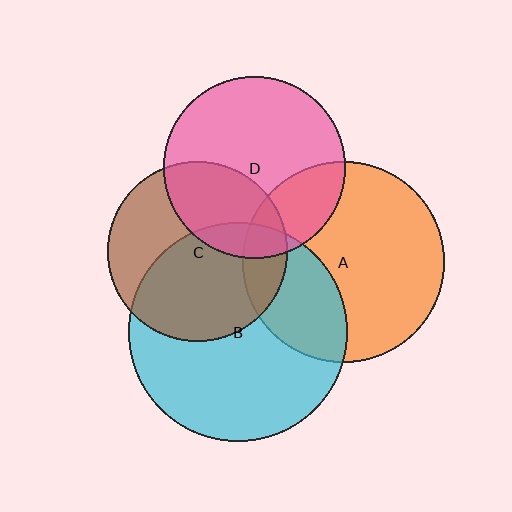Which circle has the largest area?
Circle B (cyan).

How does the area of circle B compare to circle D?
Approximately 1.5 times.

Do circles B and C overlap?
Yes.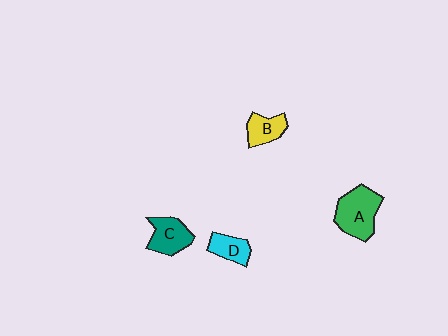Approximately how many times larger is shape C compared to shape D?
Approximately 1.4 times.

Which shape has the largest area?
Shape A (green).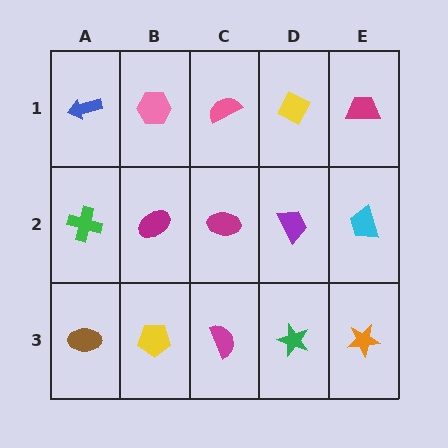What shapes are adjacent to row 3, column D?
A purple trapezoid (row 2, column D), a magenta semicircle (row 3, column C), an orange star (row 3, column E).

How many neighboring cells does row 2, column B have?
4.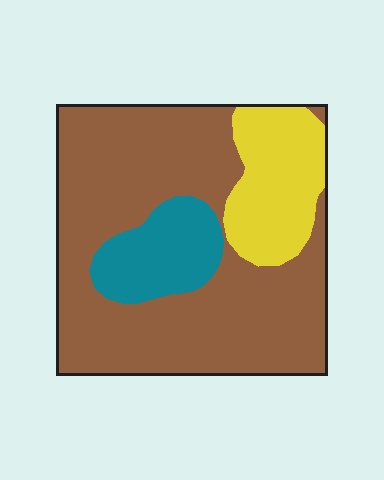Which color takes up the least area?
Teal, at roughly 15%.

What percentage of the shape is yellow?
Yellow takes up about one sixth (1/6) of the shape.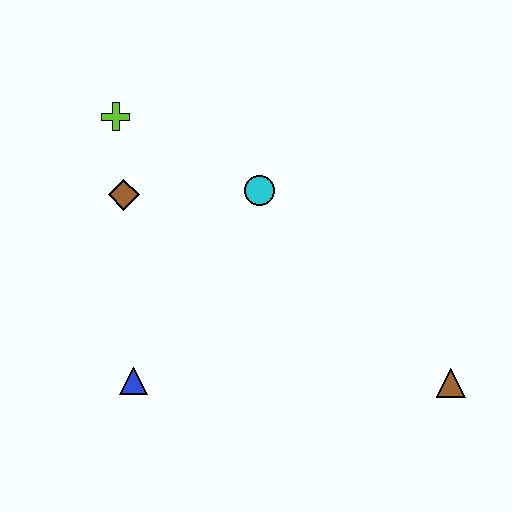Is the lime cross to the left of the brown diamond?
Yes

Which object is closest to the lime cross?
The brown diamond is closest to the lime cross.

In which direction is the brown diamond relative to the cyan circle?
The brown diamond is to the left of the cyan circle.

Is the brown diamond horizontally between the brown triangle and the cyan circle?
No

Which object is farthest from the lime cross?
The brown triangle is farthest from the lime cross.